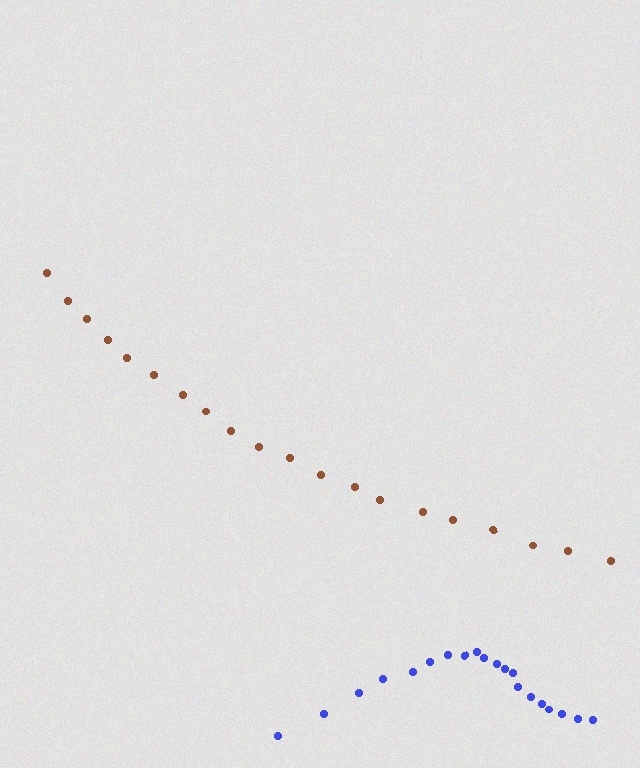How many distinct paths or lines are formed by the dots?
There are 2 distinct paths.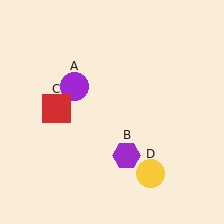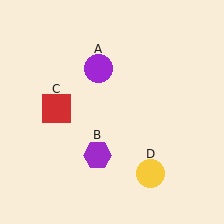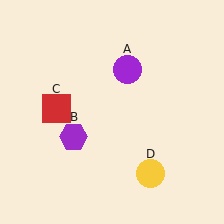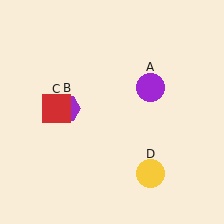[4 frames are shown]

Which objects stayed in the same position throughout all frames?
Red square (object C) and yellow circle (object D) remained stationary.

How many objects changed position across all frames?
2 objects changed position: purple circle (object A), purple hexagon (object B).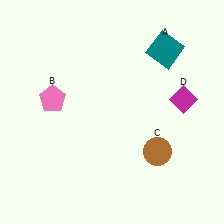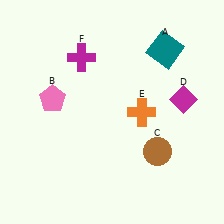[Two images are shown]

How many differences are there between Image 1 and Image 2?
There are 2 differences between the two images.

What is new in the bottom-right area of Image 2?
An orange cross (E) was added in the bottom-right area of Image 2.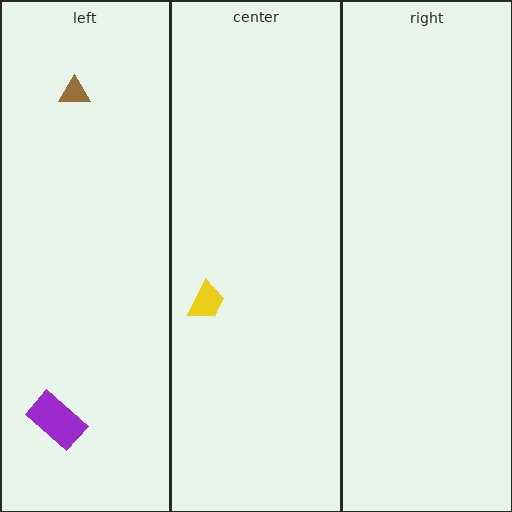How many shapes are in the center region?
1.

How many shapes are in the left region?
2.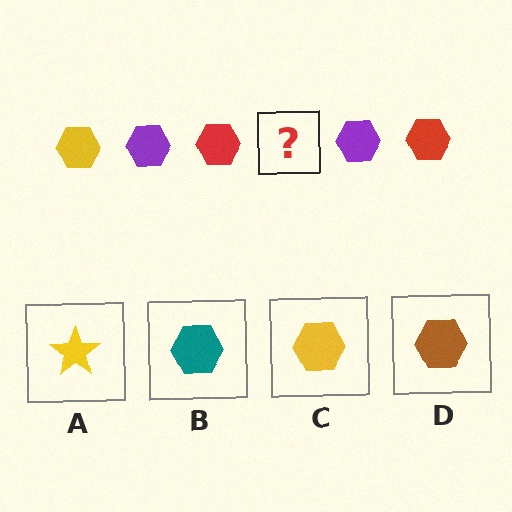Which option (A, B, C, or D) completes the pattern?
C.